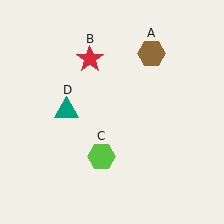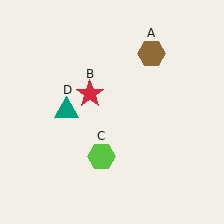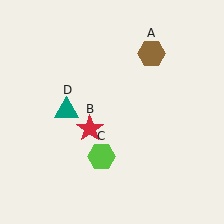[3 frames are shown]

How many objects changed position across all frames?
1 object changed position: red star (object B).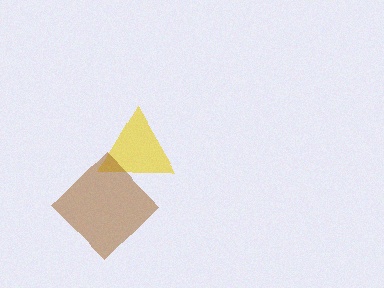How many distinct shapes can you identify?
There are 2 distinct shapes: a yellow triangle, a brown diamond.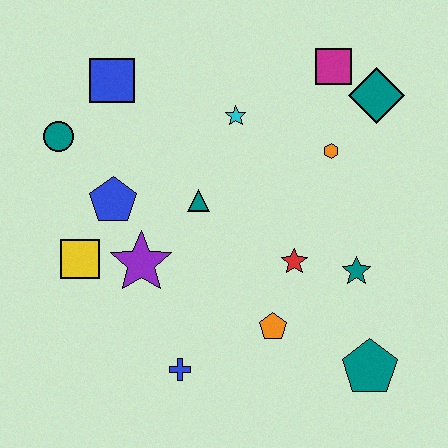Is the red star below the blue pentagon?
Yes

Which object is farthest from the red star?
The teal circle is farthest from the red star.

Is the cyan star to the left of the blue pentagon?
No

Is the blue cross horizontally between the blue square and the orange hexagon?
Yes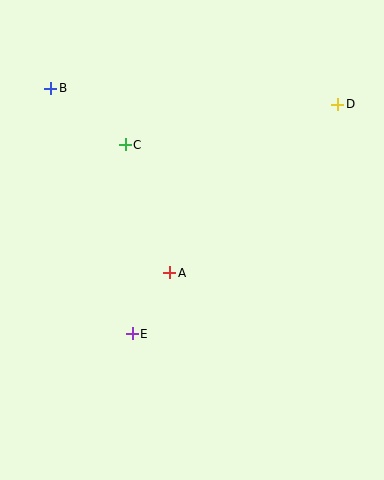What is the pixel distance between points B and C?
The distance between B and C is 93 pixels.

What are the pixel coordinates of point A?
Point A is at (170, 273).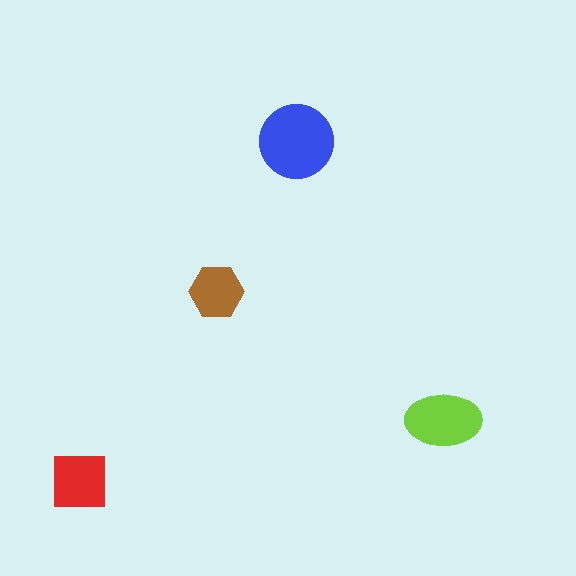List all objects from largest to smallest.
The blue circle, the lime ellipse, the red square, the brown hexagon.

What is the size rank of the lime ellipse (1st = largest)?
2nd.